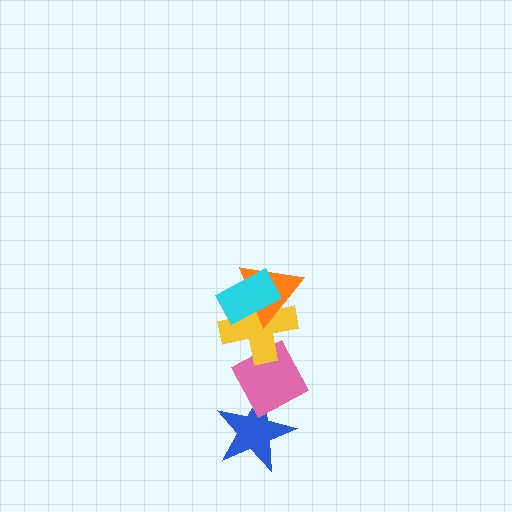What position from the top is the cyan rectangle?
The cyan rectangle is 1st from the top.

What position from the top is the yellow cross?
The yellow cross is 3rd from the top.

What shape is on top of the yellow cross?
The orange triangle is on top of the yellow cross.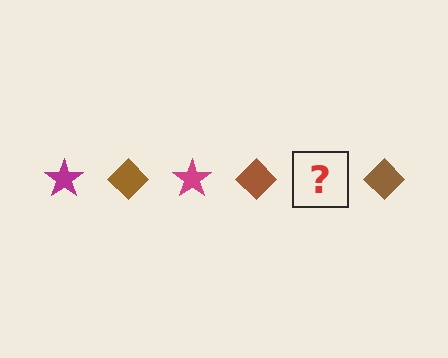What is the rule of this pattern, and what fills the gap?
The rule is that the pattern alternates between magenta star and brown diamond. The gap should be filled with a magenta star.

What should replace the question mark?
The question mark should be replaced with a magenta star.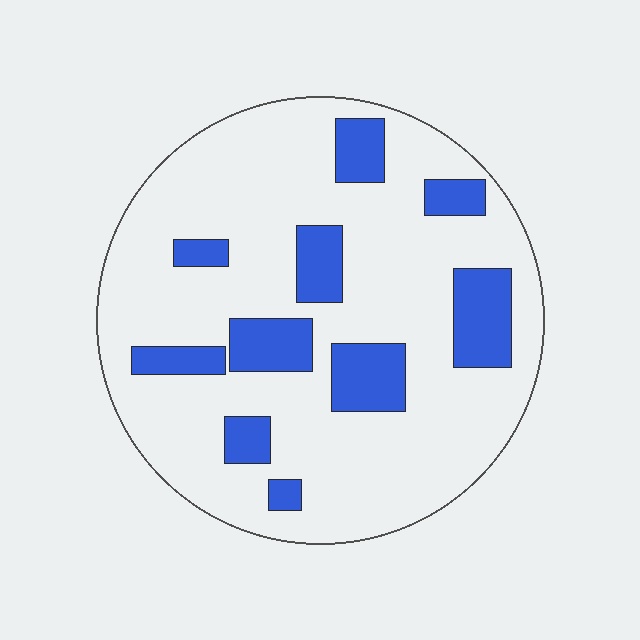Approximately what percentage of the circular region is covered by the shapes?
Approximately 20%.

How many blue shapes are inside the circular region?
10.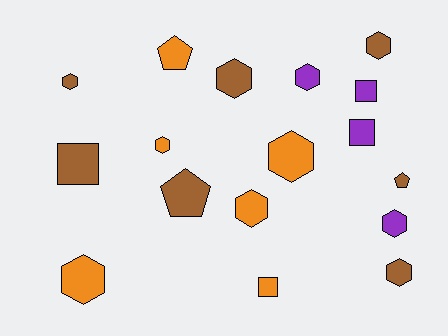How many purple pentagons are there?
There are no purple pentagons.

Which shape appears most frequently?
Hexagon, with 10 objects.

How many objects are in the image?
There are 17 objects.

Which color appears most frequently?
Brown, with 7 objects.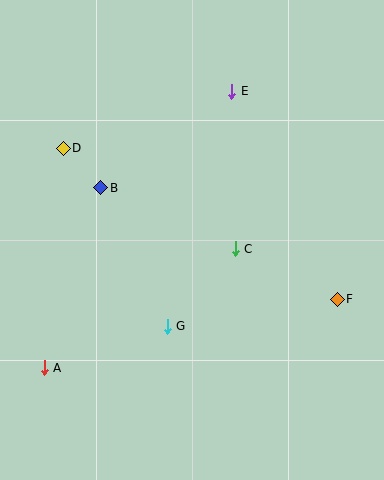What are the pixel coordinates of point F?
Point F is at (337, 299).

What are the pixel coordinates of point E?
Point E is at (232, 91).